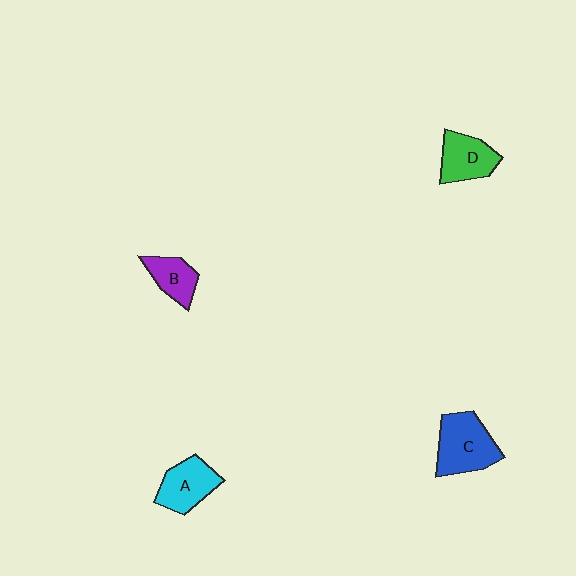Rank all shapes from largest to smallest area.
From largest to smallest: C (blue), A (cyan), D (green), B (purple).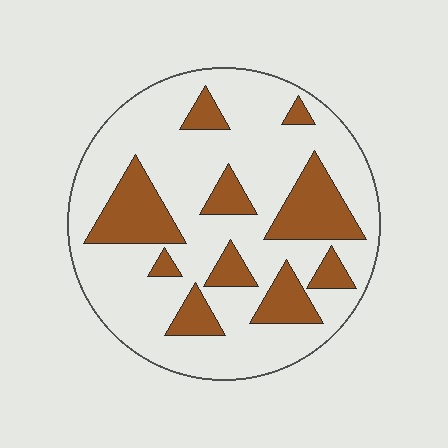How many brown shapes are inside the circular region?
10.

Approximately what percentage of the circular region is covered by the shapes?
Approximately 25%.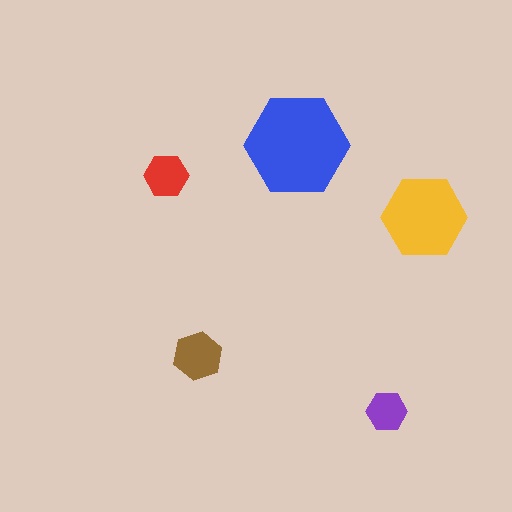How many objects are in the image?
There are 5 objects in the image.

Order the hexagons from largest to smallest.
the blue one, the yellow one, the brown one, the red one, the purple one.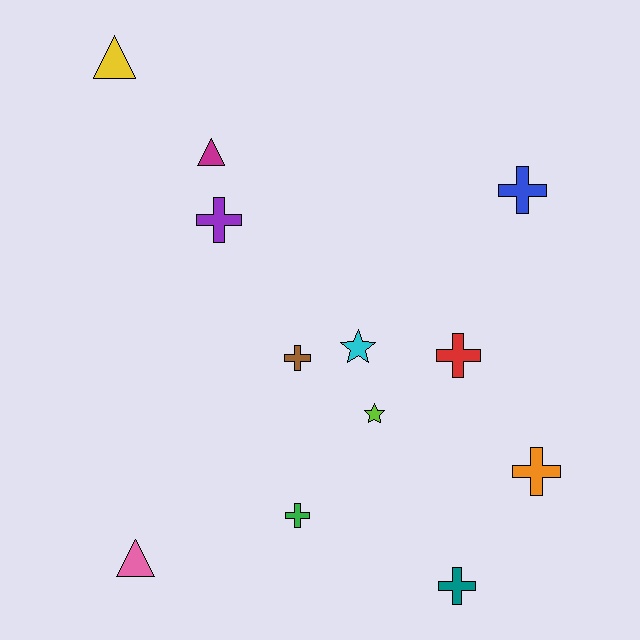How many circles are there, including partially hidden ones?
There are no circles.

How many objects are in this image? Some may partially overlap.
There are 12 objects.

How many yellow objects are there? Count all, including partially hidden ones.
There is 1 yellow object.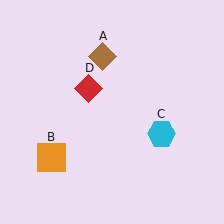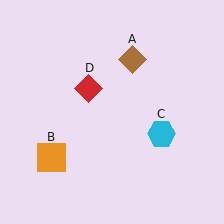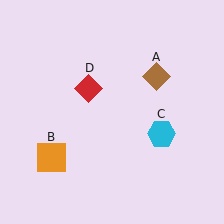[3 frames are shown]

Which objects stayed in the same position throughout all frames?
Orange square (object B) and cyan hexagon (object C) and red diamond (object D) remained stationary.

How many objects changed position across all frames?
1 object changed position: brown diamond (object A).